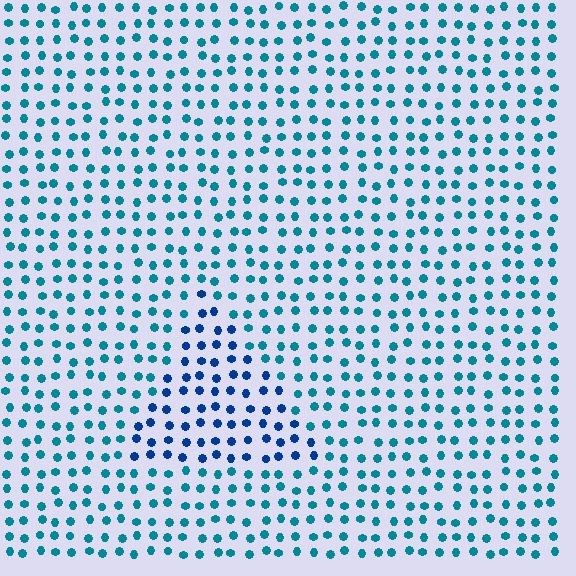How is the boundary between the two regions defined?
The boundary is defined purely by a slight shift in hue (about 32 degrees). Spacing, size, and orientation are identical on both sides.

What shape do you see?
I see a triangle.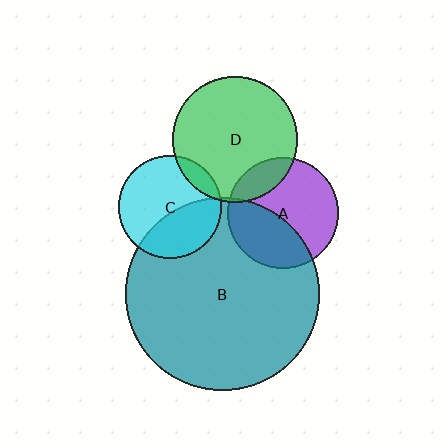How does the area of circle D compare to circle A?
Approximately 1.3 times.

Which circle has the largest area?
Circle B (teal).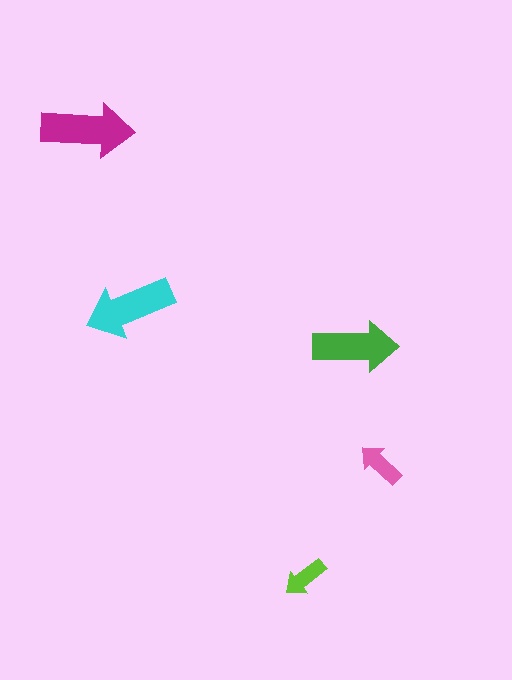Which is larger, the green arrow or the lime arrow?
The green one.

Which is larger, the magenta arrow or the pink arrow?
The magenta one.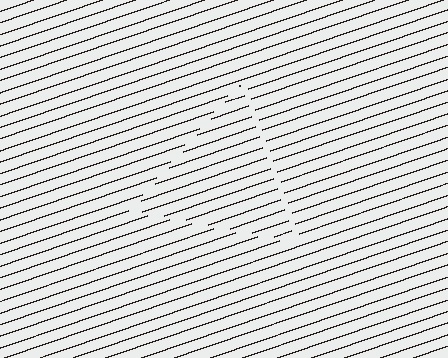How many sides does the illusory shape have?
3 sides — the line-ends trace a triangle.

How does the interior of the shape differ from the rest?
The interior of the shape contains the same grating, shifted by half a period — the contour is defined by the phase discontinuity where line-ends from the inner and outer gratings abut.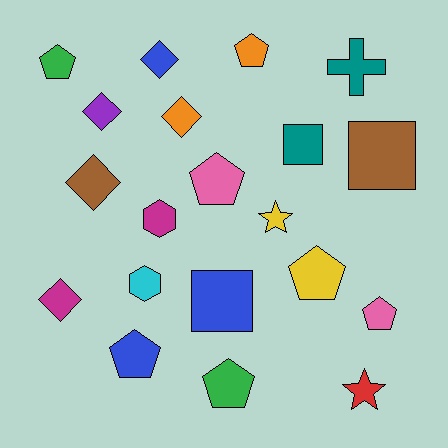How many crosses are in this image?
There is 1 cross.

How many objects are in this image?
There are 20 objects.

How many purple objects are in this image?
There is 1 purple object.